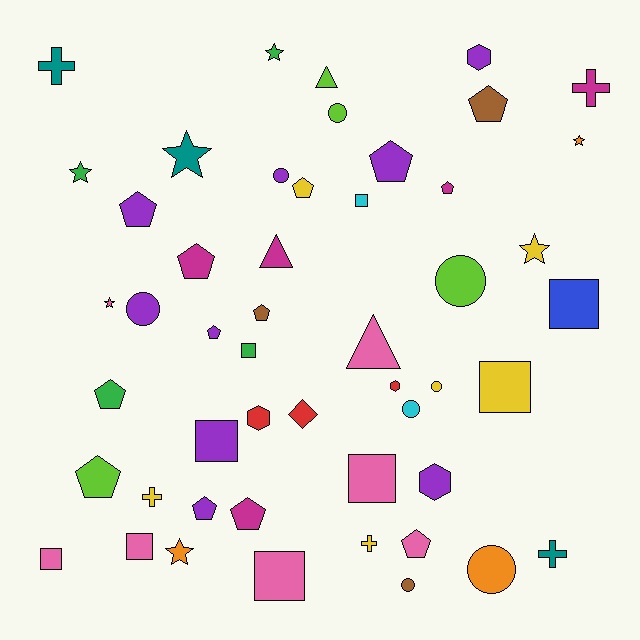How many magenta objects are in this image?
There are 5 magenta objects.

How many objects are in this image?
There are 50 objects.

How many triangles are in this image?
There are 3 triangles.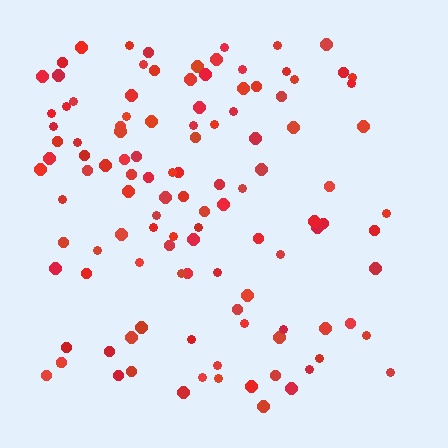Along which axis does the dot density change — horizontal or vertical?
Horizontal.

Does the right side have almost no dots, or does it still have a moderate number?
Still a moderate number, just noticeably fewer than the left.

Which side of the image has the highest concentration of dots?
The left.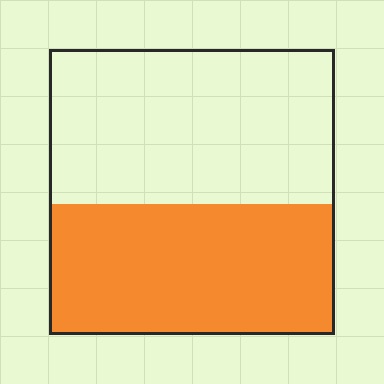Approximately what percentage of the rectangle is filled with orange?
Approximately 45%.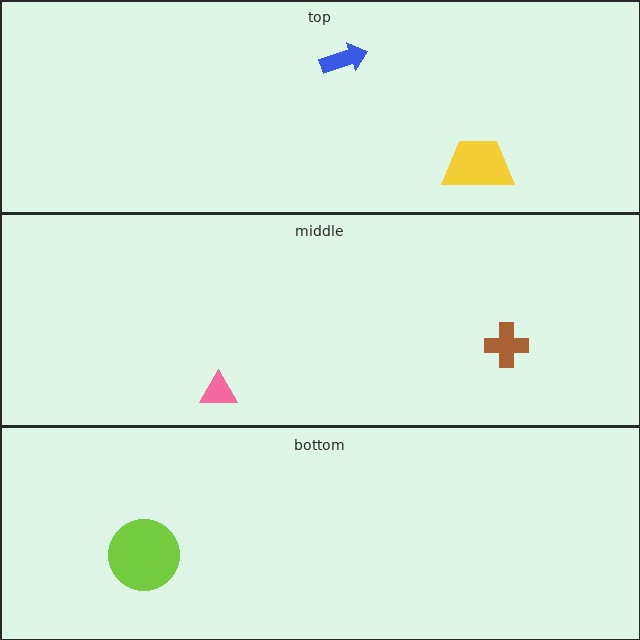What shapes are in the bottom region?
The lime circle.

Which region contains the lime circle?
The bottom region.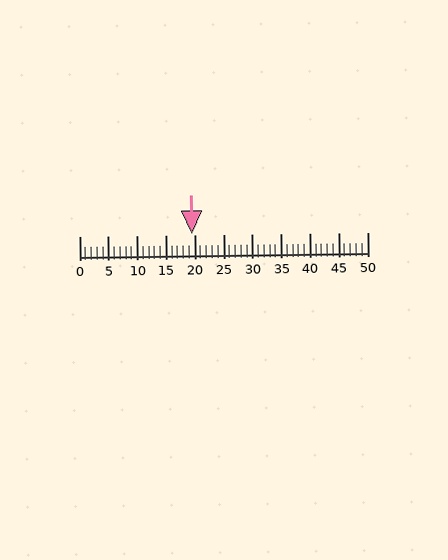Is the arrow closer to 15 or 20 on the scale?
The arrow is closer to 20.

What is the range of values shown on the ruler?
The ruler shows values from 0 to 50.